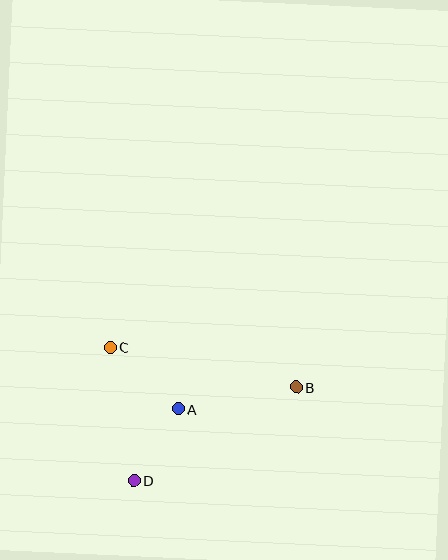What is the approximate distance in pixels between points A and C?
The distance between A and C is approximately 92 pixels.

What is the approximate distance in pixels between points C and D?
The distance between C and D is approximately 135 pixels.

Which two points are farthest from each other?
Points B and C are farthest from each other.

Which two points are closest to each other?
Points A and D are closest to each other.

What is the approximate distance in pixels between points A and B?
The distance between A and B is approximately 120 pixels.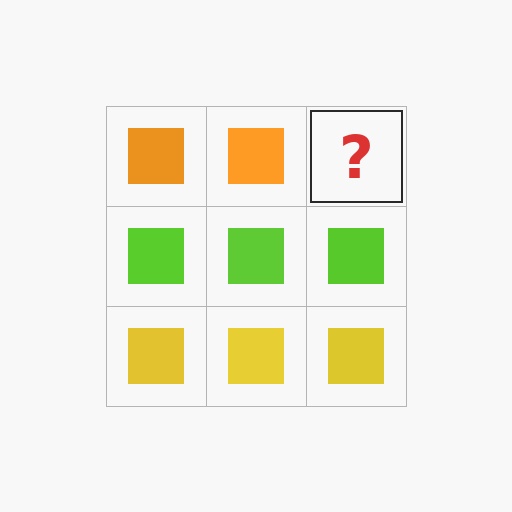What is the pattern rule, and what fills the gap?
The rule is that each row has a consistent color. The gap should be filled with an orange square.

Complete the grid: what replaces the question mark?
The question mark should be replaced with an orange square.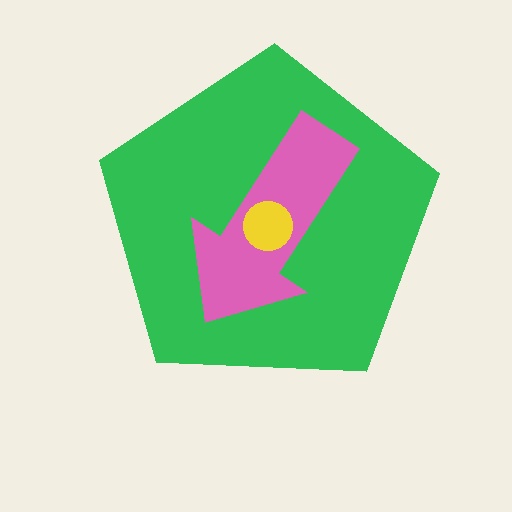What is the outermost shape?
The green pentagon.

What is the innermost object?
The yellow circle.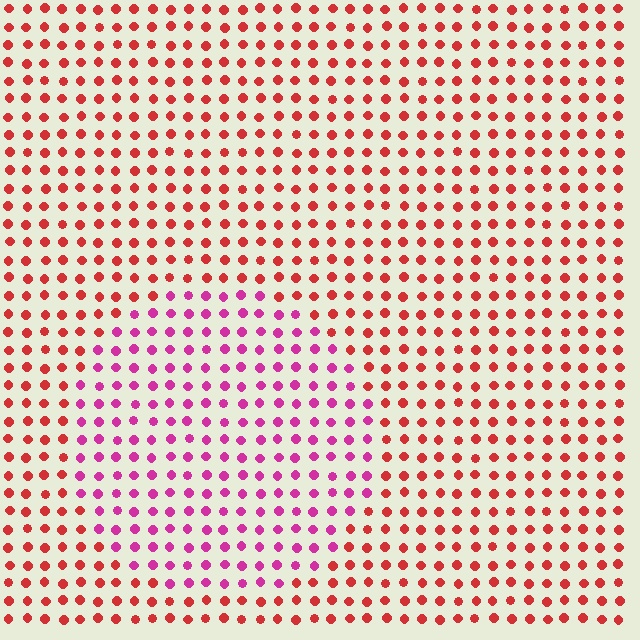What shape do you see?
I see a circle.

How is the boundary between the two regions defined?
The boundary is defined purely by a slight shift in hue (about 41 degrees). Spacing, size, and orientation are identical on both sides.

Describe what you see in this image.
The image is filled with small red elements in a uniform arrangement. A circle-shaped region is visible where the elements are tinted to a slightly different hue, forming a subtle color boundary.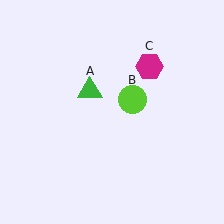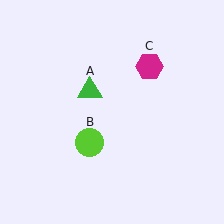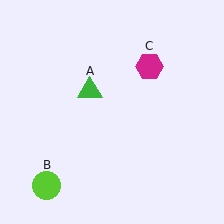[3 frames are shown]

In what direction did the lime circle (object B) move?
The lime circle (object B) moved down and to the left.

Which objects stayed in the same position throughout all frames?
Green triangle (object A) and magenta hexagon (object C) remained stationary.